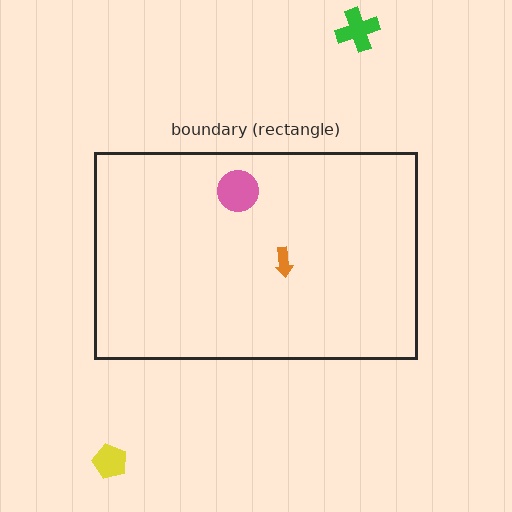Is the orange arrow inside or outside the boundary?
Inside.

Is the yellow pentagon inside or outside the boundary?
Outside.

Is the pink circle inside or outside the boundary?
Inside.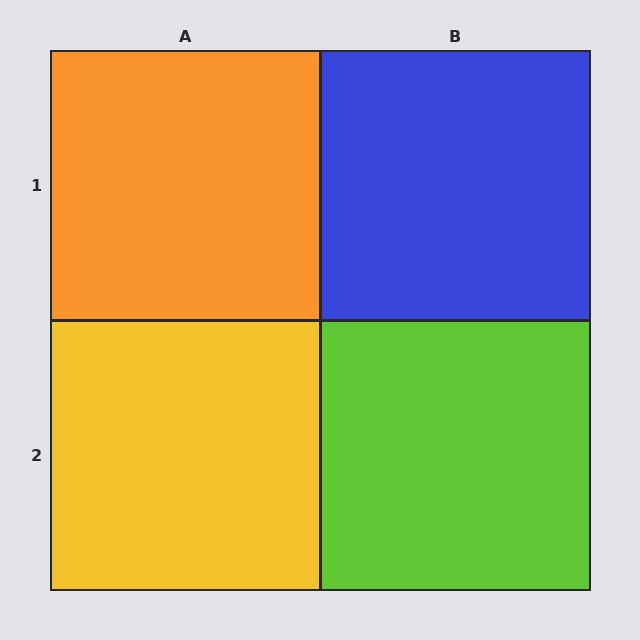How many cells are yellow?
1 cell is yellow.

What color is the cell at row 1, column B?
Blue.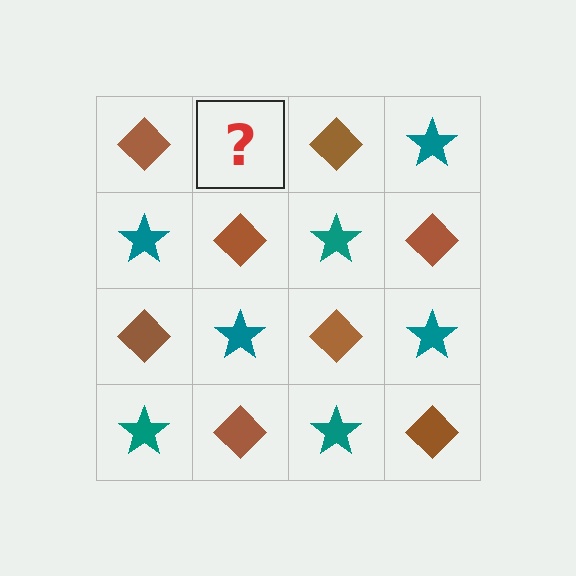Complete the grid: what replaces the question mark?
The question mark should be replaced with a teal star.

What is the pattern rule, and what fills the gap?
The rule is that it alternates brown diamond and teal star in a checkerboard pattern. The gap should be filled with a teal star.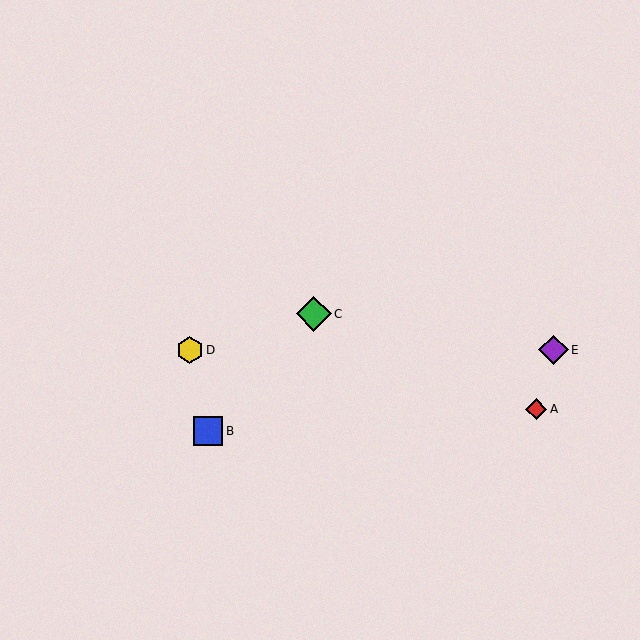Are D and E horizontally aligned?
Yes, both are at y≈350.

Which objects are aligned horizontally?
Objects D, E are aligned horizontally.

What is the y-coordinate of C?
Object C is at y≈314.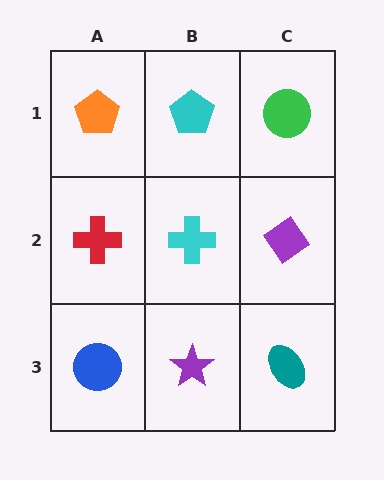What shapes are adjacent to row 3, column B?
A cyan cross (row 2, column B), a blue circle (row 3, column A), a teal ellipse (row 3, column C).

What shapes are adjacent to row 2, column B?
A cyan pentagon (row 1, column B), a purple star (row 3, column B), a red cross (row 2, column A), a purple diamond (row 2, column C).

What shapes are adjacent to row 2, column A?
An orange pentagon (row 1, column A), a blue circle (row 3, column A), a cyan cross (row 2, column B).